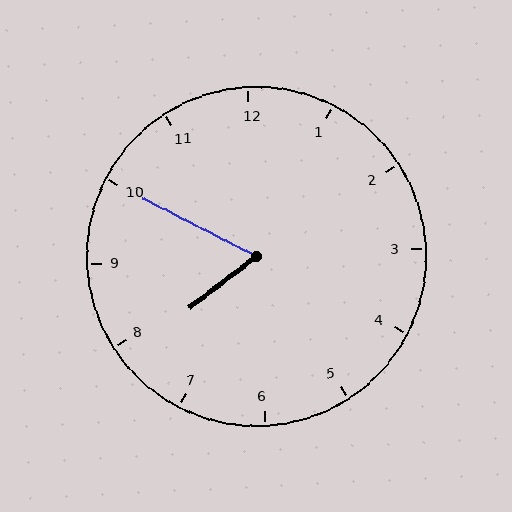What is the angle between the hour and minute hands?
Approximately 65 degrees.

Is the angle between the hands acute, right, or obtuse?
It is acute.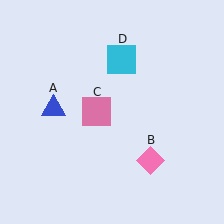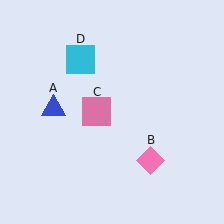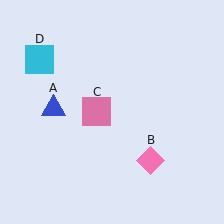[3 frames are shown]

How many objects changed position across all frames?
1 object changed position: cyan square (object D).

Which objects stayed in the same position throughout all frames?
Blue triangle (object A) and pink diamond (object B) and pink square (object C) remained stationary.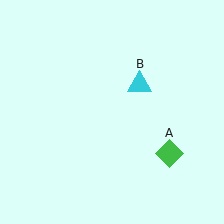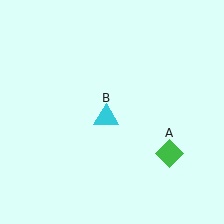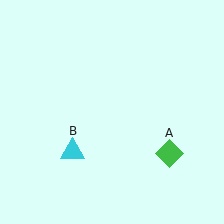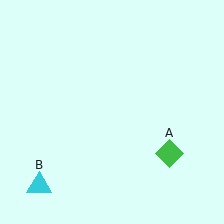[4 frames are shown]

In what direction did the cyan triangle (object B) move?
The cyan triangle (object B) moved down and to the left.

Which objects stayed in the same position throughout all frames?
Green diamond (object A) remained stationary.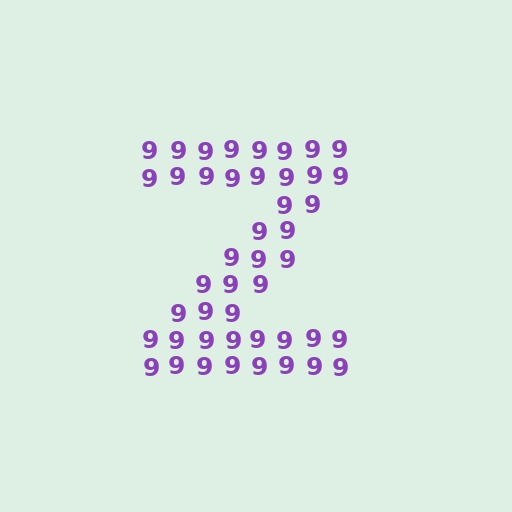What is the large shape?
The large shape is the letter Z.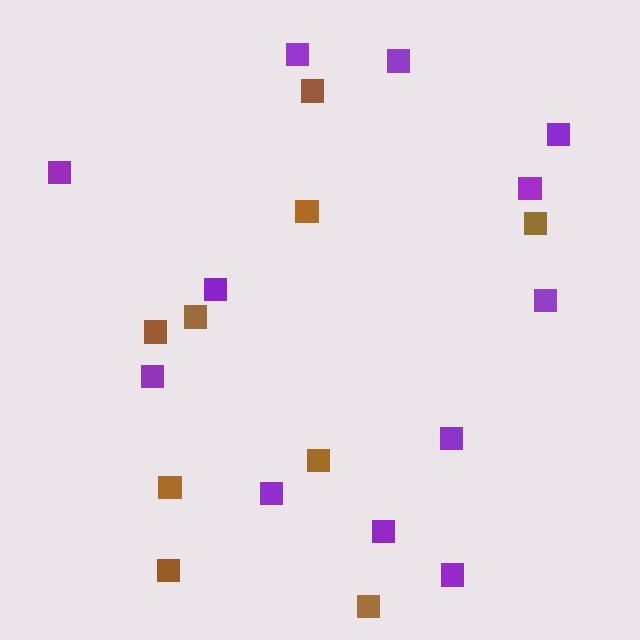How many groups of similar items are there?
There are 2 groups: one group of purple squares (12) and one group of brown squares (9).